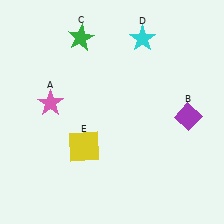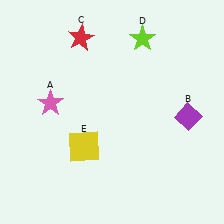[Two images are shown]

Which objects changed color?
C changed from green to red. D changed from cyan to lime.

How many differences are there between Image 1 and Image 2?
There are 2 differences between the two images.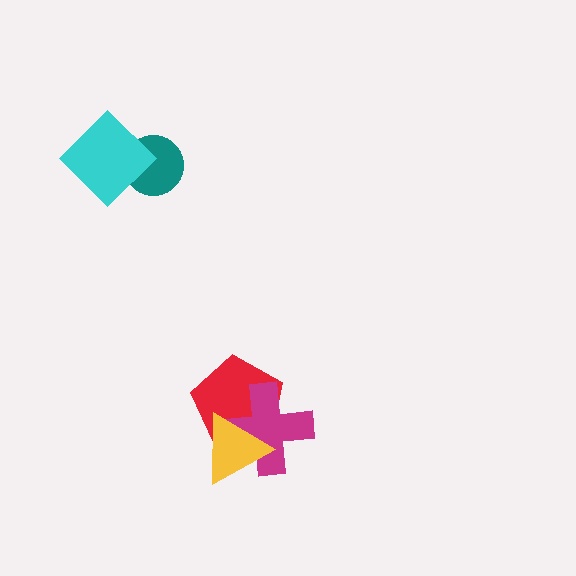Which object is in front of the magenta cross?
The yellow triangle is in front of the magenta cross.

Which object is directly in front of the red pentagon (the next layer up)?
The magenta cross is directly in front of the red pentagon.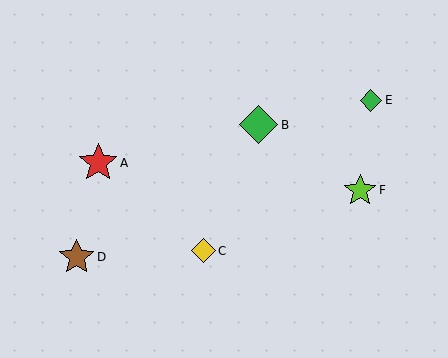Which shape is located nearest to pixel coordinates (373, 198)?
The lime star (labeled F) at (360, 190) is nearest to that location.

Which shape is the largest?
The red star (labeled A) is the largest.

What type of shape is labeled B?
Shape B is a green diamond.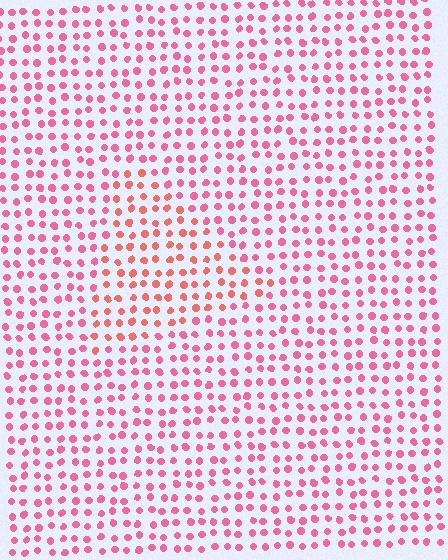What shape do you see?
I see a triangle.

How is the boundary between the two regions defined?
The boundary is defined purely by a slight shift in hue (about 27 degrees). Spacing, size, and orientation are identical on both sides.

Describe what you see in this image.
The image is filled with small pink elements in a uniform arrangement. A triangle-shaped region is visible where the elements are tinted to a slightly different hue, forming a subtle color boundary.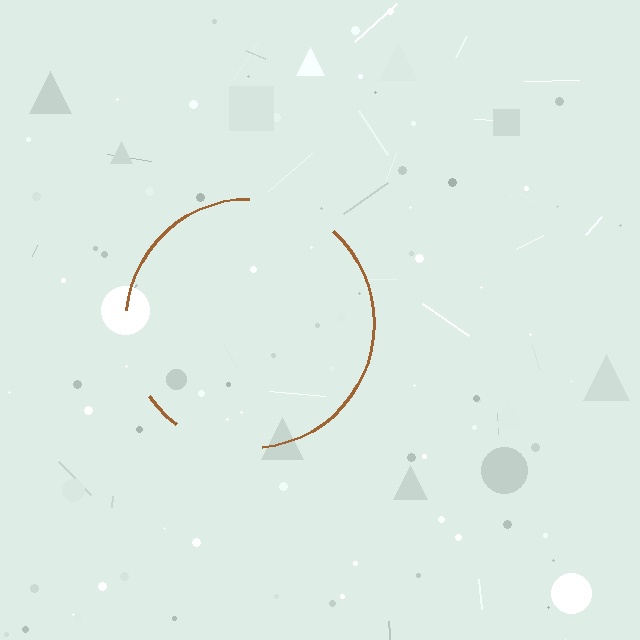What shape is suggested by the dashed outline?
The dashed outline suggests a circle.